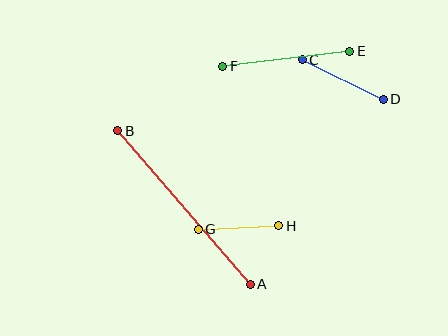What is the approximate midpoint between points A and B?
The midpoint is at approximately (184, 208) pixels.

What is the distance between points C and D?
The distance is approximately 90 pixels.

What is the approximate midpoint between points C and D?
The midpoint is at approximately (343, 79) pixels.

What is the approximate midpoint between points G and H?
The midpoint is at approximately (239, 227) pixels.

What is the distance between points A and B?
The distance is approximately 203 pixels.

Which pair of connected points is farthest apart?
Points A and B are farthest apart.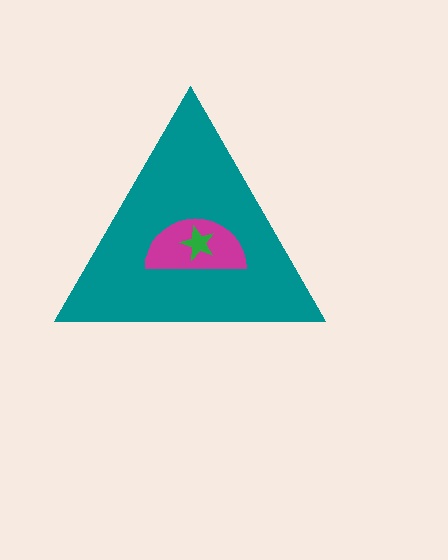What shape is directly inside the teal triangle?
The magenta semicircle.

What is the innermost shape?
The green star.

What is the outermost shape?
The teal triangle.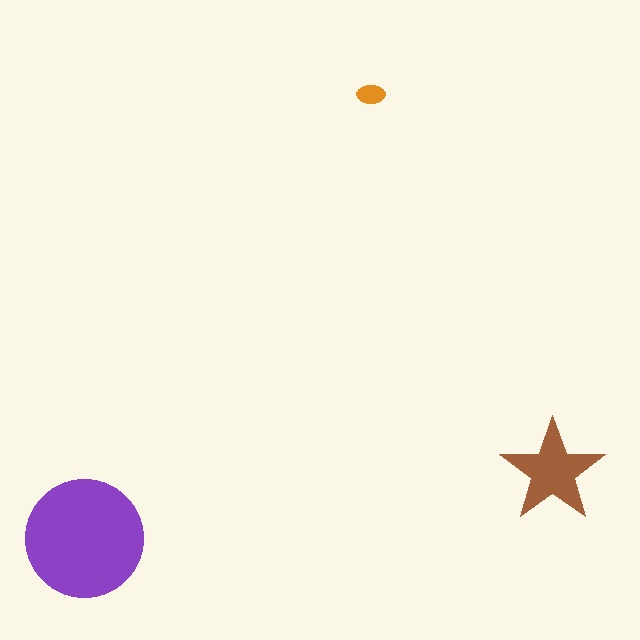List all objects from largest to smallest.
The purple circle, the brown star, the orange ellipse.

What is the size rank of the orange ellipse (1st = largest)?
3rd.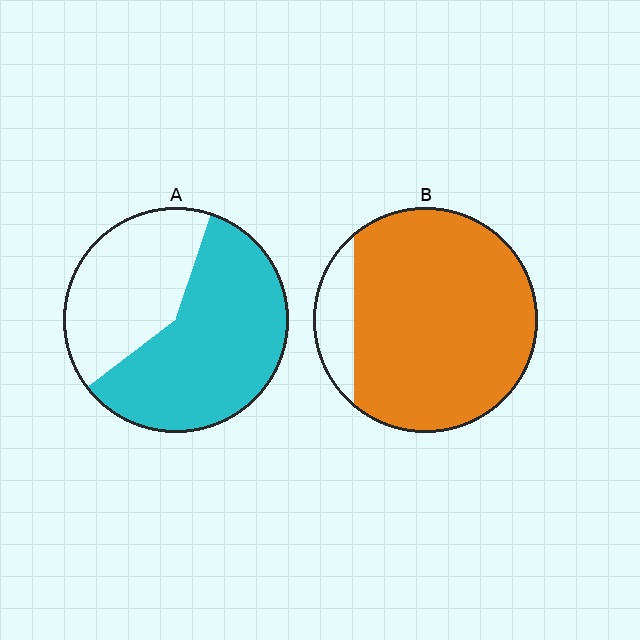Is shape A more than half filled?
Yes.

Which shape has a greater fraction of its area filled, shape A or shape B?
Shape B.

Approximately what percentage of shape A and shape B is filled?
A is approximately 60% and B is approximately 90%.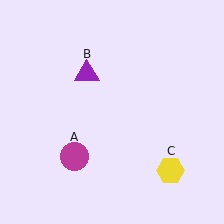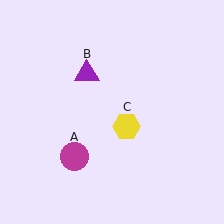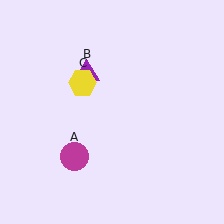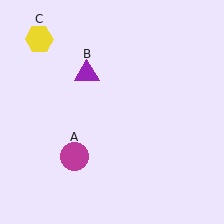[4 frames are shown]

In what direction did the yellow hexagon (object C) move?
The yellow hexagon (object C) moved up and to the left.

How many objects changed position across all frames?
1 object changed position: yellow hexagon (object C).